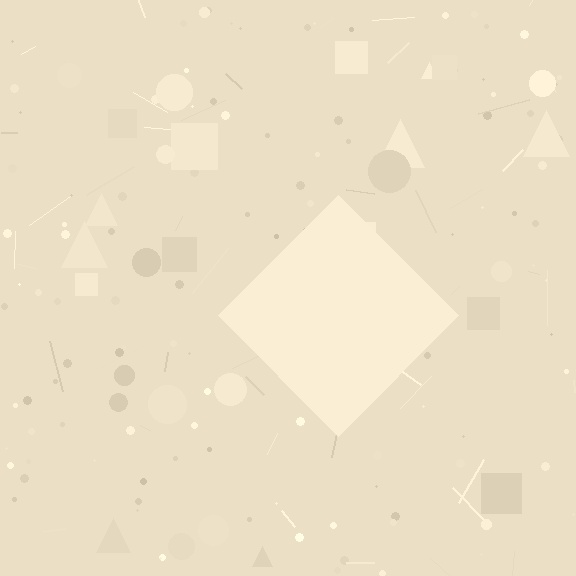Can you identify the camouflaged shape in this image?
The camouflaged shape is a diamond.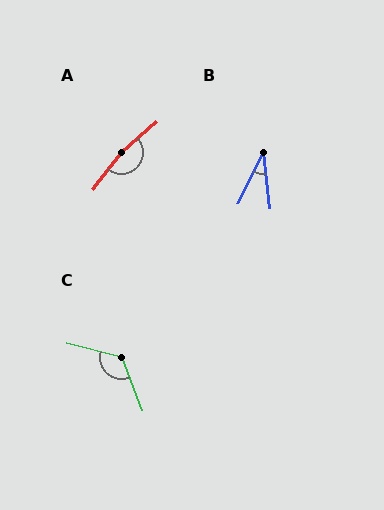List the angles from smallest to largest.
B (33°), C (126°), A (169°).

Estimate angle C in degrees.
Approximately 126 degrees.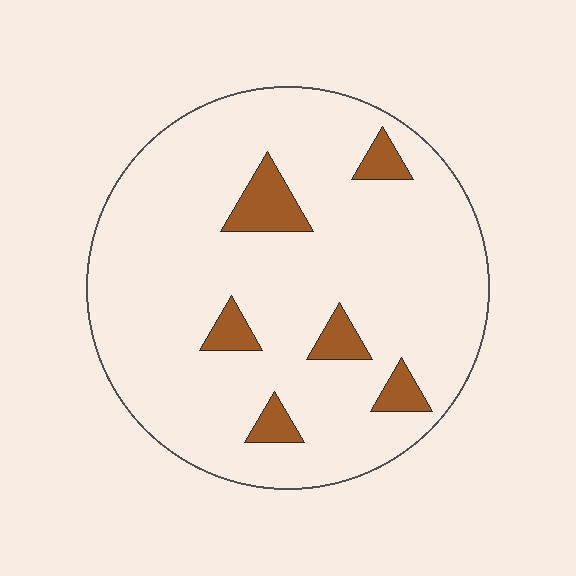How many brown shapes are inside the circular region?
6.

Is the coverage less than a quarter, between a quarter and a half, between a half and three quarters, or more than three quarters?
Less than a quarter.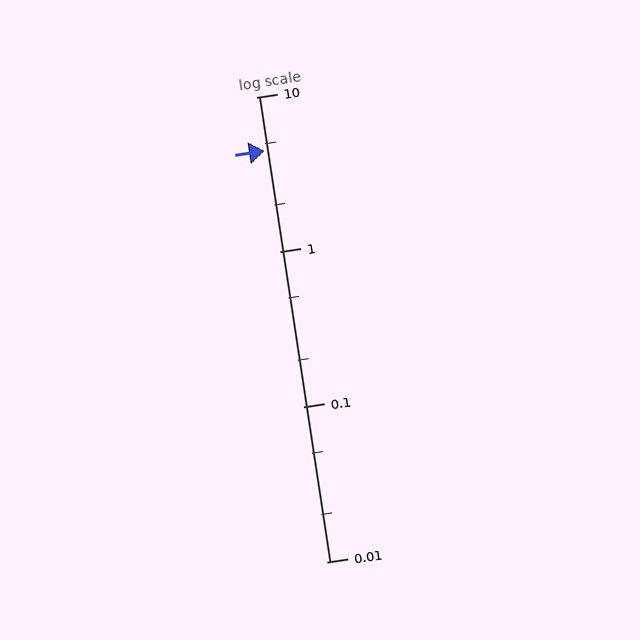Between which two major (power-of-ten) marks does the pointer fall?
The pointer is between 1 and 10.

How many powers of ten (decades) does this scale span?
The scale spans 3 decades, from 0.01 to 10.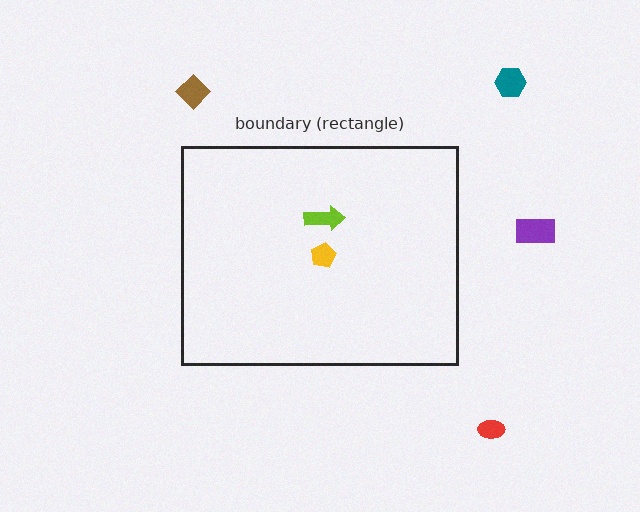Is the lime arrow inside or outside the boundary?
Inside.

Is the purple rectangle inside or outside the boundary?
Outside.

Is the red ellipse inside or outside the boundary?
Outside.